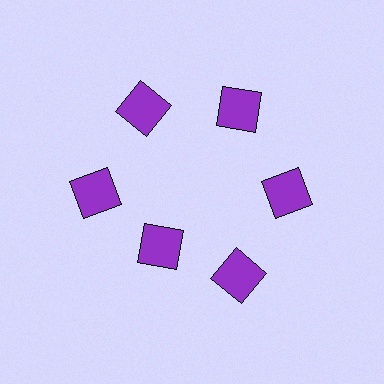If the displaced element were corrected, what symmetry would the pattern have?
It would have 6-fold rotational symmetry — the pattern would map onto itself every 60 degrees.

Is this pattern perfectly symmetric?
No. The 6 purple squares are arranged in a ring, but one element near the 7 o'clock position is pulled inward toward the center, breaking the 6-fold rotational symmetry.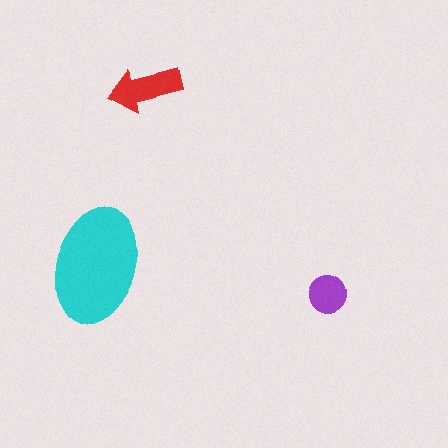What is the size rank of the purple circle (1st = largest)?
3rd.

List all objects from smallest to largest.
The purple circle, the red arrow, the cyan ellipse.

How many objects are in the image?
There are 3 objects in the image.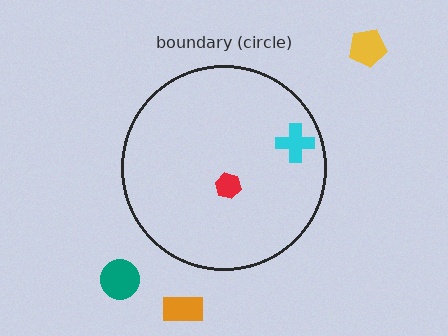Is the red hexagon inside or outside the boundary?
Inside.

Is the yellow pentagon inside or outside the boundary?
Outside.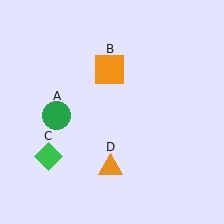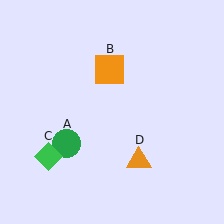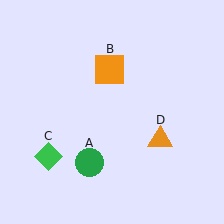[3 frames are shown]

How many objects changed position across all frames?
2 objects changed position: green circle (object A), orange triangle (object D).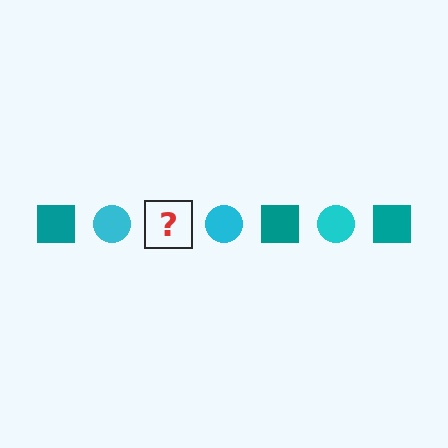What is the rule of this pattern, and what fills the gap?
The rule is that the pattern alternates between teal square and cyan circle. The gap should be filled with a teal square.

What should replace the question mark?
The question mark should be replaced with a teal square.